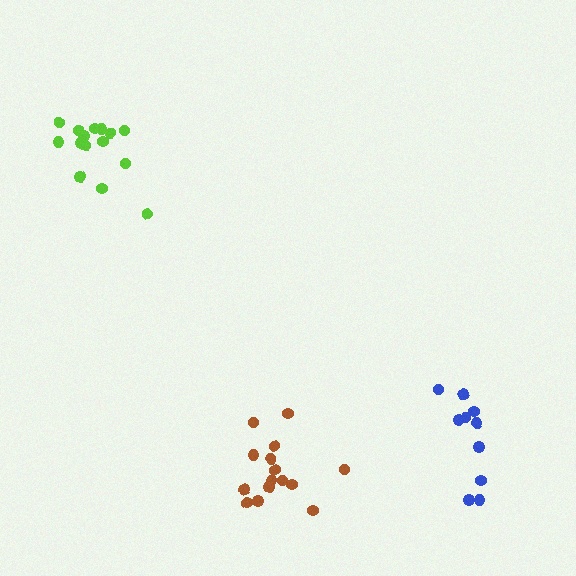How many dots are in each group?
Group 1: 10 dots, Group 2: 15 dots, Group 3: 15 dots (40 total).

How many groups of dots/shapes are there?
There are 3 groups.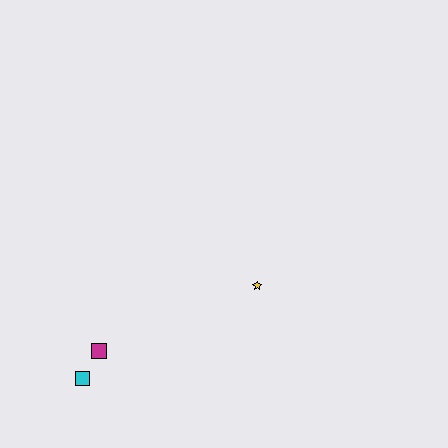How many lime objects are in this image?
There are no lime objects.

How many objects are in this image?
There are 3 objects.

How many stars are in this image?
There is 1 star.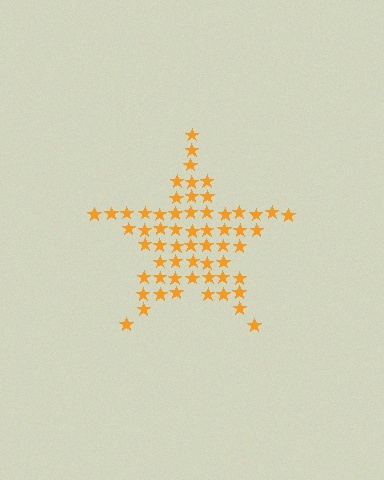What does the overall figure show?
The overall figure shows a star.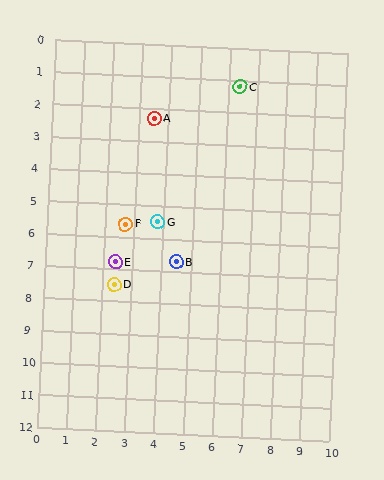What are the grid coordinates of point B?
Point B is at approximately (4.5, 6.7).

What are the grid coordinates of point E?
Point E is at approximately (2.4, 6.8).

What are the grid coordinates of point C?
Point C is at approximately (6.4, 1.2).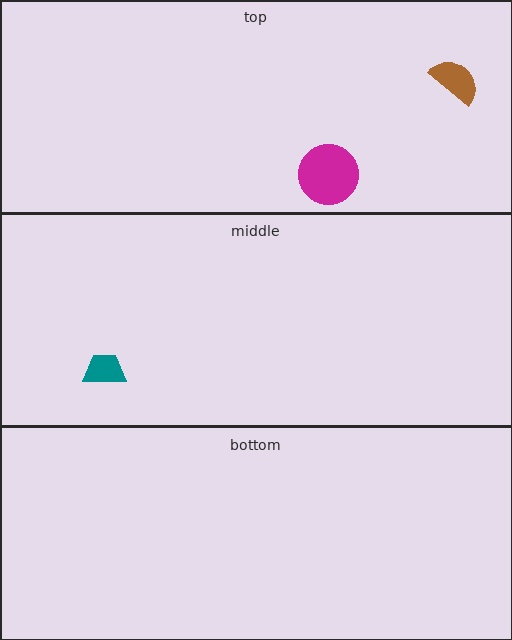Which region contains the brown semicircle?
The top region.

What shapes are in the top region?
The magenta circle, the brown semicircle.